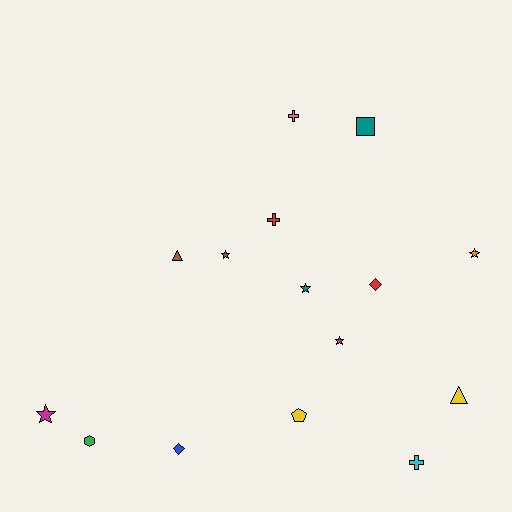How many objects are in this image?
There are 15 objects.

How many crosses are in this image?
There are 3 crosses.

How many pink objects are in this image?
There is 1 pink object.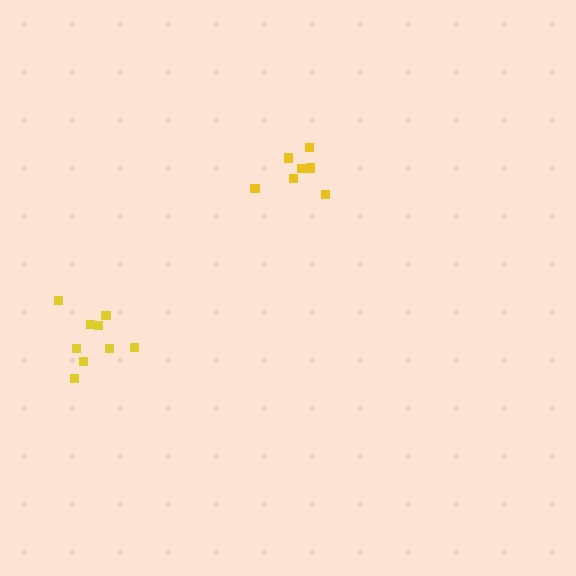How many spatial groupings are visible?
There are 2 spatial groupings.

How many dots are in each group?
Group 1: 7 dots, Group 2: 9 dots (16 total).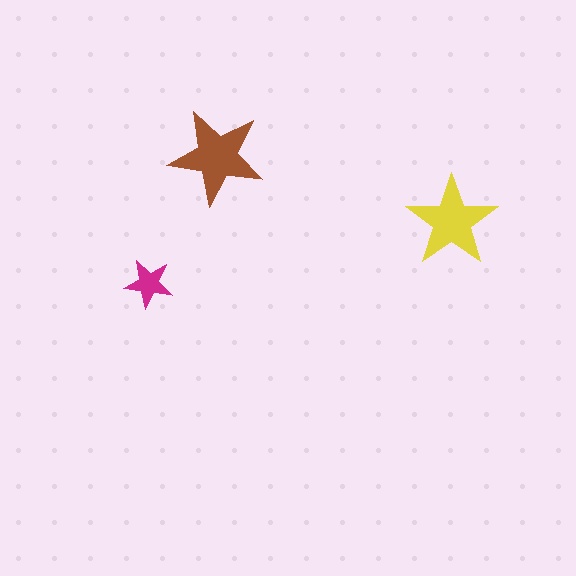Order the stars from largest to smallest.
the brown one, the yellow one, the magenta one.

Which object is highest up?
The brown star is topmost.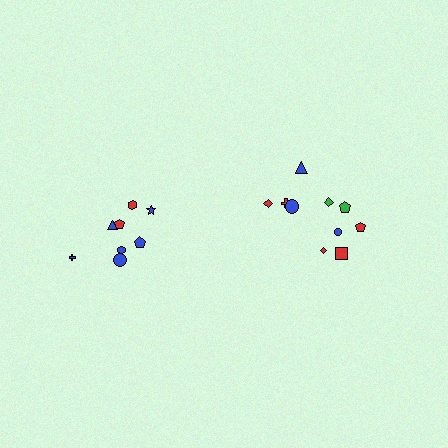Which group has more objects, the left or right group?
The right group.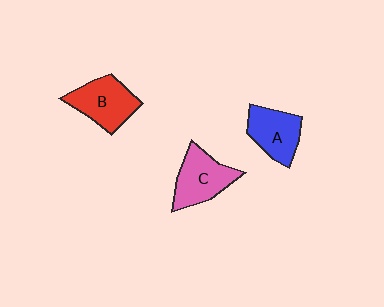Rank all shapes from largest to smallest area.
From largest to smallest: C (pink), B (red), A (blue).